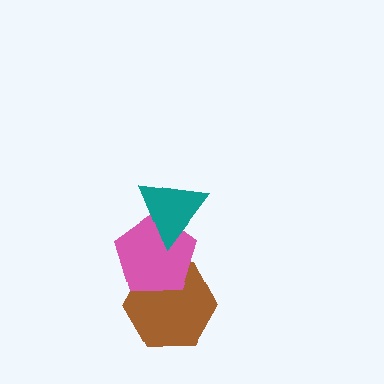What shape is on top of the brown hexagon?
The pink pentagon is on top of the brown hexagon.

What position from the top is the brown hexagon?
The brown hexagon is 3rd from the top.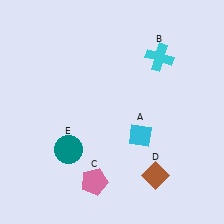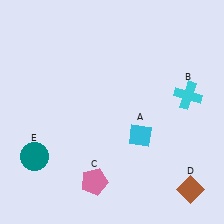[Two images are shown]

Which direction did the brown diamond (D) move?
The brown diamond (D) moved right.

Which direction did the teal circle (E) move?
The teal circle (E) moved left.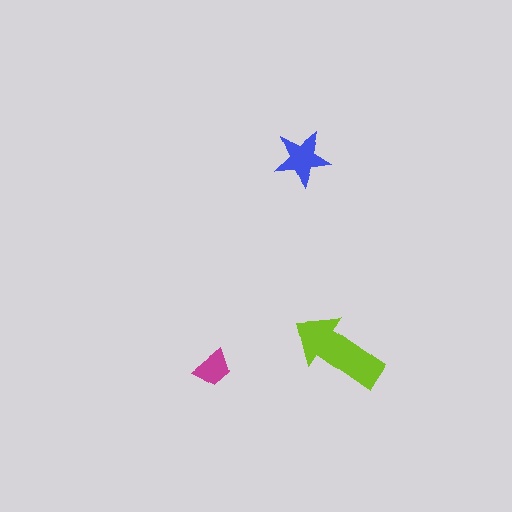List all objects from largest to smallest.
The lime arrow, the blue star, the magenta trapezoid.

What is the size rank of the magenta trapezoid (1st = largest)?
3rd.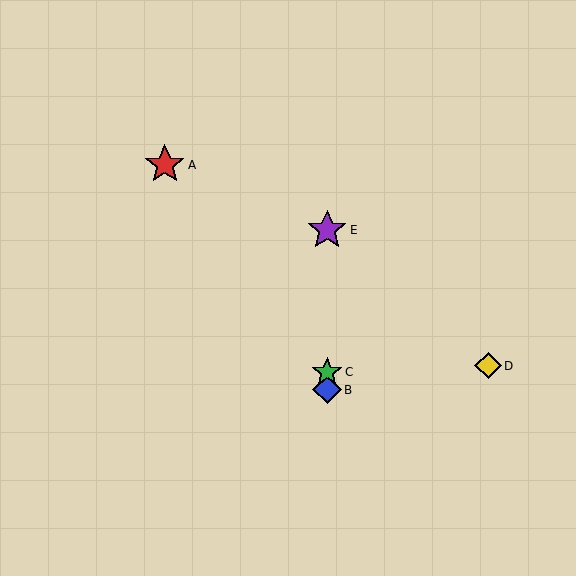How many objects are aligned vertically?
3 objects (B, C, E) are aligned vertically.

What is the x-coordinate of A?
Object A is at x≈165.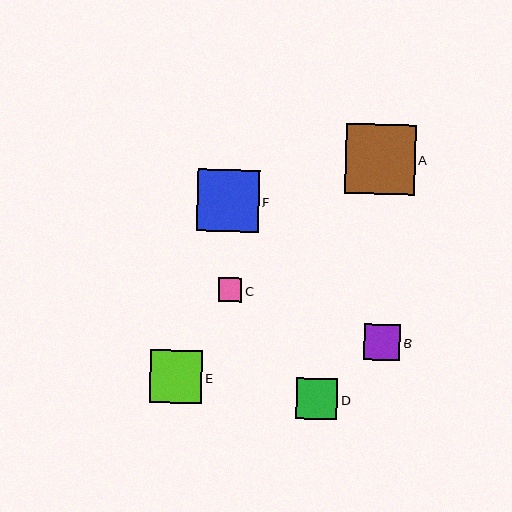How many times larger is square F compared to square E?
Square F is approximately 1.2 times the size of square E.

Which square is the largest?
Square A is the largest with a size of approximately 70 pixels.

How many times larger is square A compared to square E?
Square A is approximately 1.3 times the size of square E.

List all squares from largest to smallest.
From largest to smallest: A, F, E, D, B, C.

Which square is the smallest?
Square C is the smallest with a size of approximately 23 pixels.